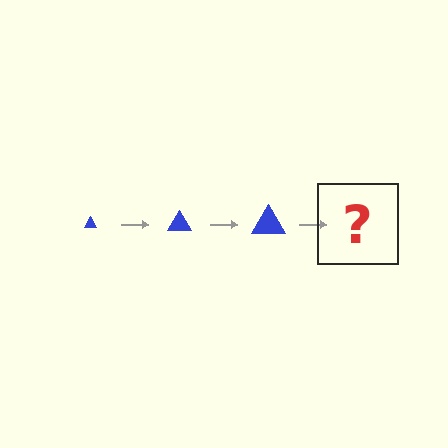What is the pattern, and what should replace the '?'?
The pattern is that the triangle gets progressively larger each step. The '?' should be a blue triangle, larger than the previous one.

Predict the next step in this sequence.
The next step is a blue triangle, larger than the previous one.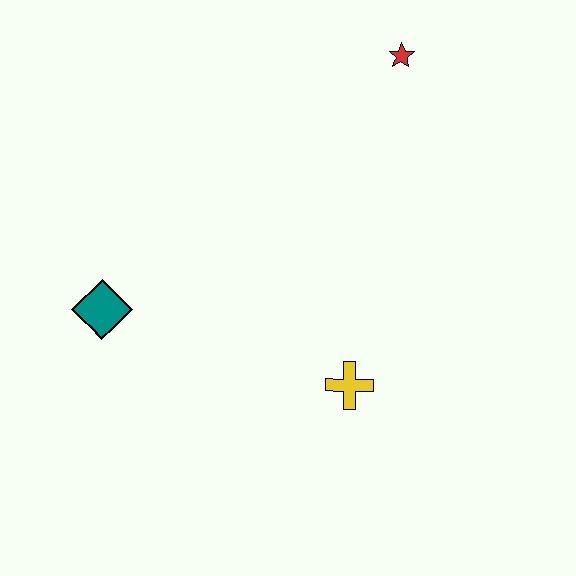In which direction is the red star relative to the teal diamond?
The red star is to the right of the teal diamond.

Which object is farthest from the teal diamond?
The red star is farthest from the teal diamond.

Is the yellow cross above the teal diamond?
No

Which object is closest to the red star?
The yellow cross is closest to the red star.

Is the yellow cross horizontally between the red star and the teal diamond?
Yes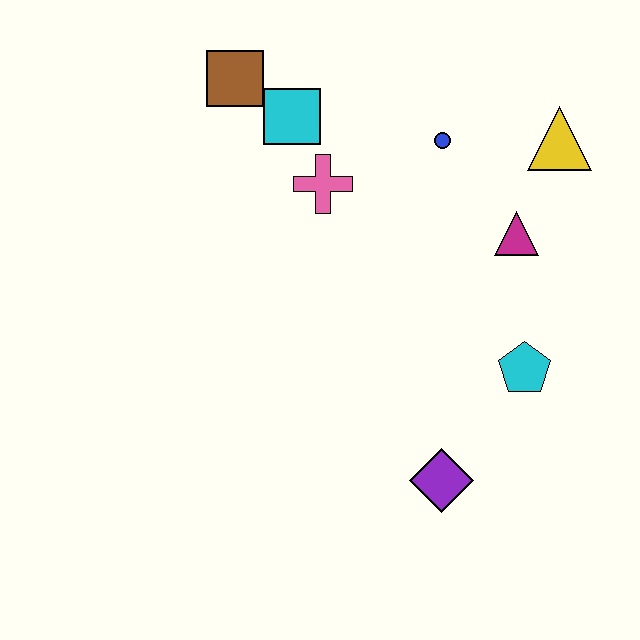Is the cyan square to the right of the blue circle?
No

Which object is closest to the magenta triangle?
The yellow triangle is closest to the magenta triangle.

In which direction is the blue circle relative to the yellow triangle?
The blue circle is to the left of the yellow triangle.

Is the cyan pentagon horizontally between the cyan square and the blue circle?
No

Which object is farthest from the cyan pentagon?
The brown square is farthest from the cyan pentagon.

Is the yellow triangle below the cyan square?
Yes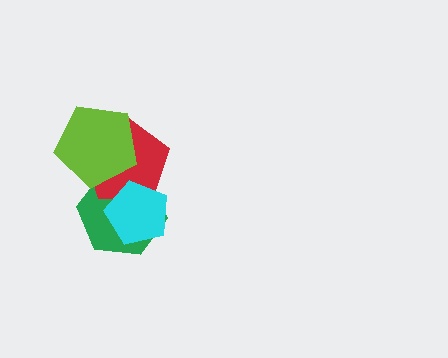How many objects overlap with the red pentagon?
3 objects overlap with the red pentagon.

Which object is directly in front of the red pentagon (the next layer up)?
The cyan pentagon is directly in front of the red pentagon.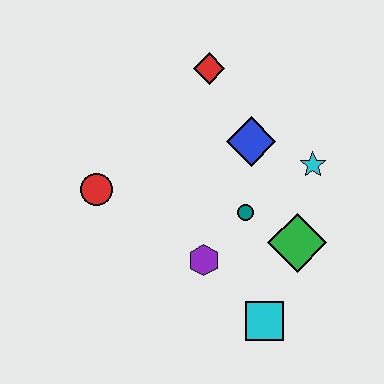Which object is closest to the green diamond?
The teal circle is closest to the green diamond.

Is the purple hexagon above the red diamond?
No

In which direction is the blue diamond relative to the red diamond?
The blue diamond is below the red diamond.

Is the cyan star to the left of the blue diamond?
No